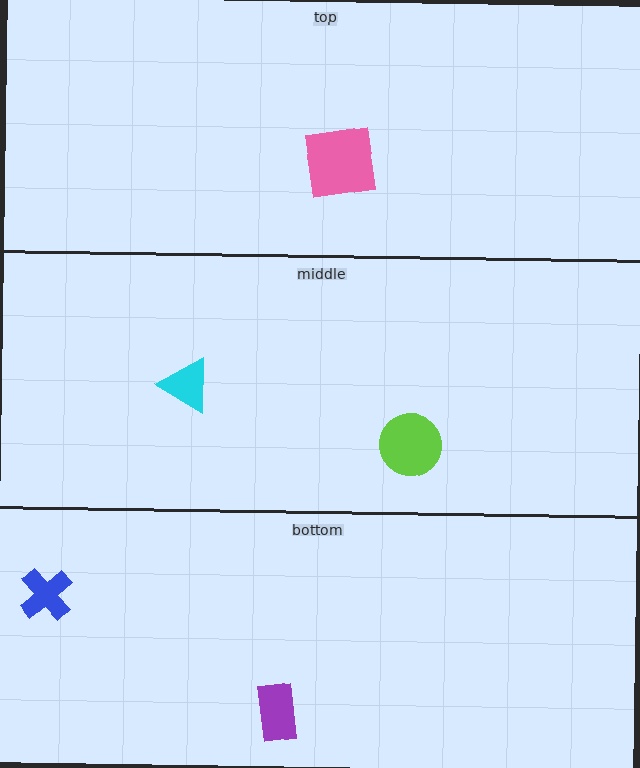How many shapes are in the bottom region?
2.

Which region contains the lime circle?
The middle region.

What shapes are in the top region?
The pink square.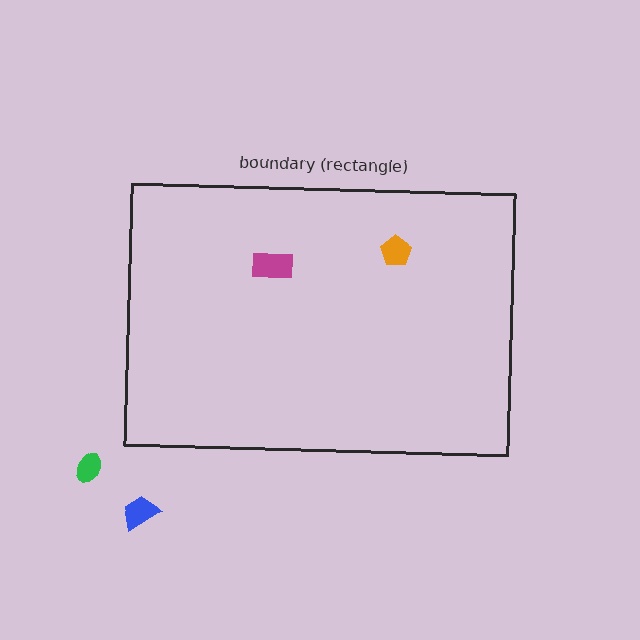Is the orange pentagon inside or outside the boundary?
Inside.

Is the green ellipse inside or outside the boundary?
Outside.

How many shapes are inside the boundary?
2 inside, 2 outside.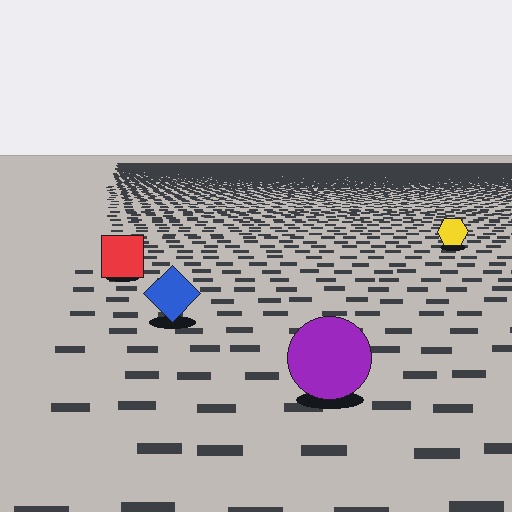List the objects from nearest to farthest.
From nearest to farthest: the purple circle, the blue diamond, the red square, the yellow hexagon.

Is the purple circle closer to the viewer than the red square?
Yes. The purple circle is closer — you can tell from the texture gradient: the ground texture is coarser near it.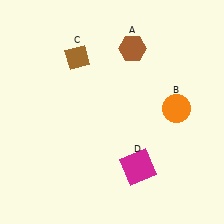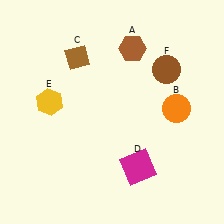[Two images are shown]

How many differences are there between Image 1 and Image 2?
There are 2 differences between the two images.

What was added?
A yellow hexagon (E), a brown circle (F) were added in Image 2.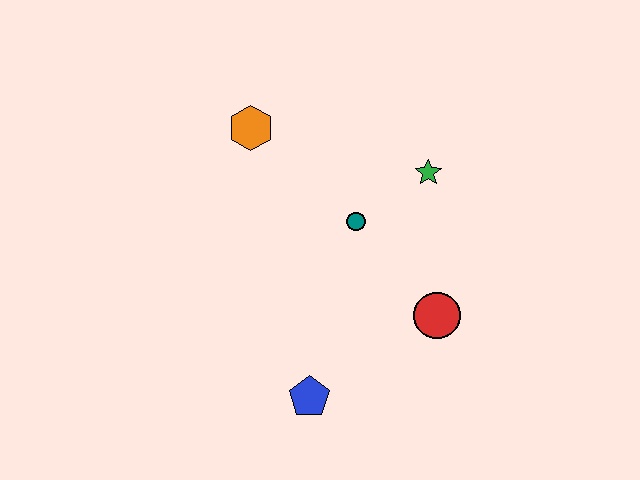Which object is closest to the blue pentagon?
The red circle is closest to the blue pentagon.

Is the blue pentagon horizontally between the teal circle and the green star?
No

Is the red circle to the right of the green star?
Yes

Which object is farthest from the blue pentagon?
The orange hexagon is farthest from the blue pentagon.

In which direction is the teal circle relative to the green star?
The teal circle is to the left of the green star.